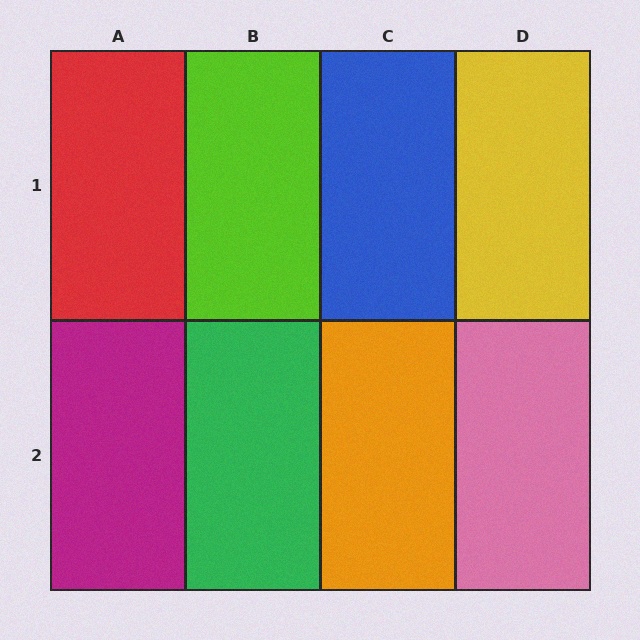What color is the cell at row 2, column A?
Magenta.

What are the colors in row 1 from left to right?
Red, lime, blue, yellow.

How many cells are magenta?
1 cell is magenta.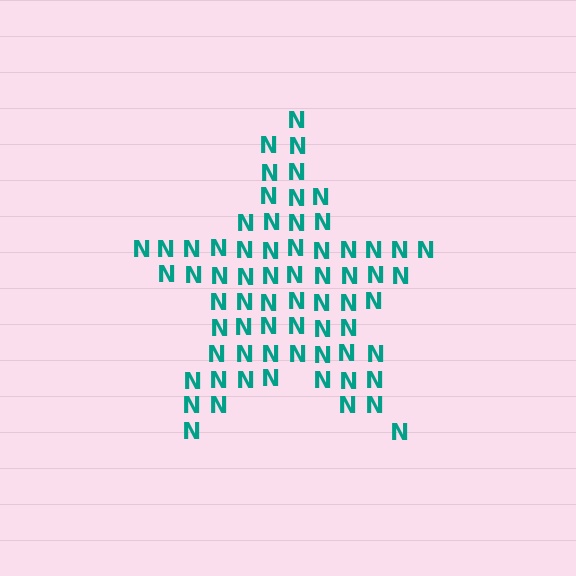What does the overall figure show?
The overall figure shows a star.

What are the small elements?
The small elements are letter N's.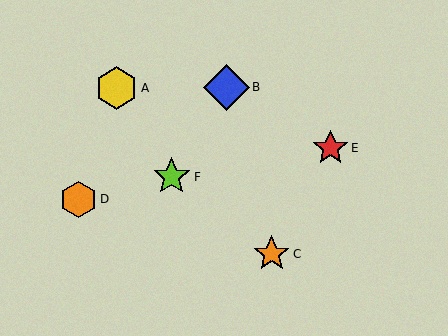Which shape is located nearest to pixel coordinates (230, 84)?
The blue diamond (labeled B) at (226, 87) is nearest to that location.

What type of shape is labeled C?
Shape C is an orange star.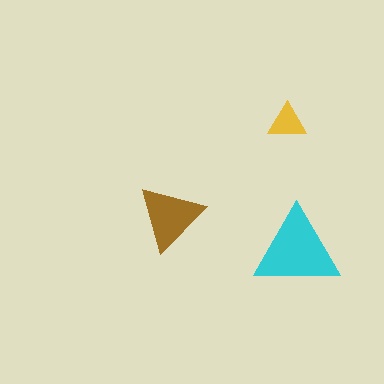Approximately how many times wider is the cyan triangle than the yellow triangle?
About 2.5 times wider.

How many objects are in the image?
There are 3 objects in the image.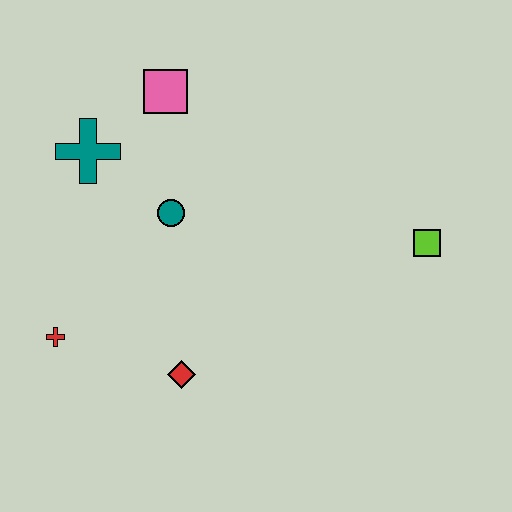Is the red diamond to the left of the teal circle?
No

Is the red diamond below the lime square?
Yes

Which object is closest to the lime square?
The teal circle is closest to the lime square.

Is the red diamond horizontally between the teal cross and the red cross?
No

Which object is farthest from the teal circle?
The lime square is farthest from the teal circle.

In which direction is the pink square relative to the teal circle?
The pink square is above the teal circle.